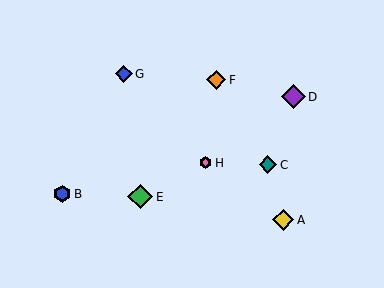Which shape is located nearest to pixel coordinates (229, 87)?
The orange diamond (labeled F) at (216, 80) is nearest to that location.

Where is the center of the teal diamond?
The center of the teal diamond is at (268, 165).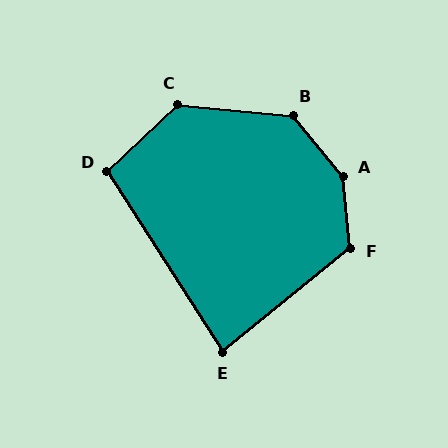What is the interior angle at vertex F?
Approximately 124 degrees (obtuse).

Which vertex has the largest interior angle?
A, at approximately 146 degrees.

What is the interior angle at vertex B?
Approximately 135 degrees (obtuse).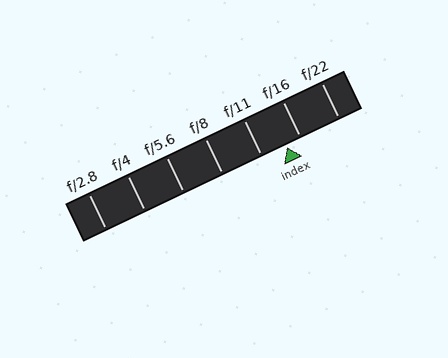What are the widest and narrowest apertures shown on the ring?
The widest aperture shown is f/2.8 and the narrowest is f/22.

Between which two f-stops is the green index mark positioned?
The index mark is between f/11 and f/16.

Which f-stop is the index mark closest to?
The index mark is closest to f/16.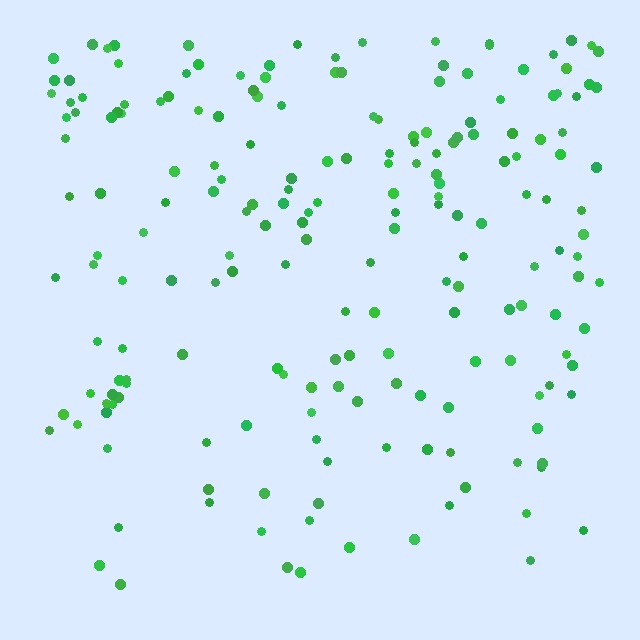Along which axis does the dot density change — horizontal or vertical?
Vertical.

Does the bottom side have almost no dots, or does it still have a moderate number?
Still a moderate number, just noticeably fewer than the top.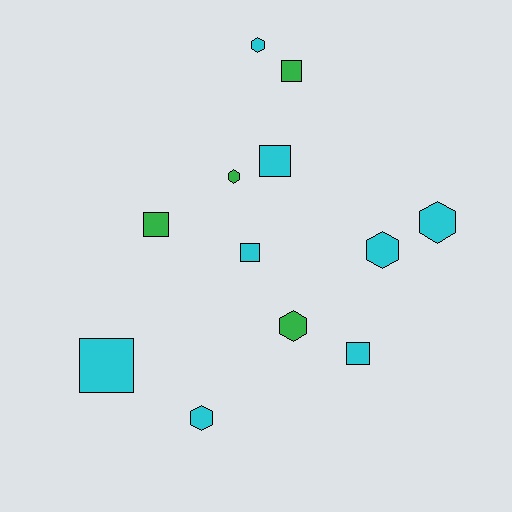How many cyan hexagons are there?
There are 4 cyan hexagons.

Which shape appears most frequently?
Square, with 6 objects.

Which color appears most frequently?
Cyan, with 8 objects.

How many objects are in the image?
There are 12 objects.